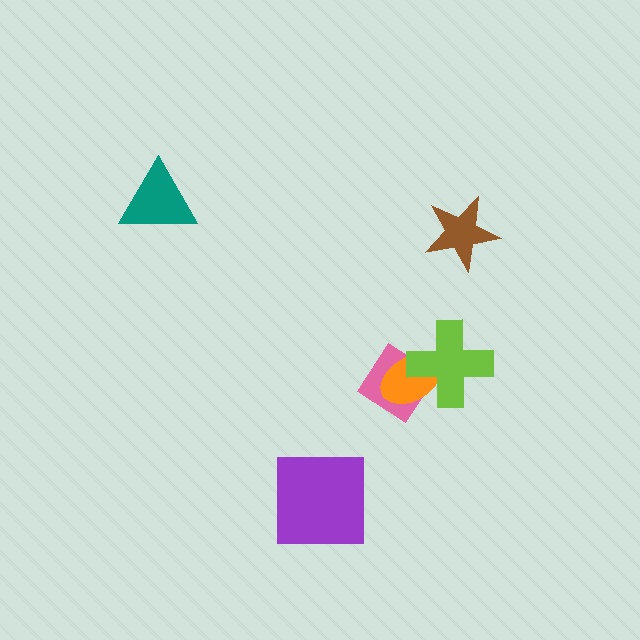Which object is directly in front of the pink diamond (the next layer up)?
The orange ellipse is directly in front of the pink diamond.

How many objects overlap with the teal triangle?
0 objects overlap with the teal triangle.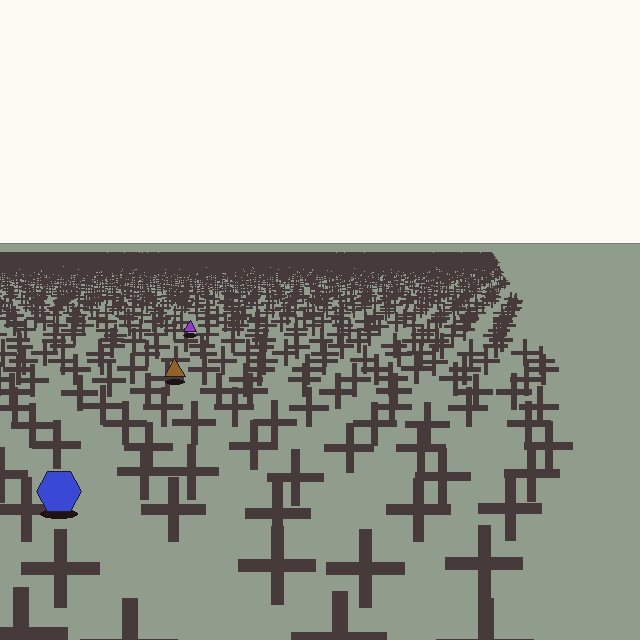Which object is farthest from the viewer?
The purple triangle is farthest from the viewer. It appears smaller and the ground texture around it is denser.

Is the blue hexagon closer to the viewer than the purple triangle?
Yes. The blue hexagon is closer — you can tell from the texture gradient: the ground texture is coarser near it.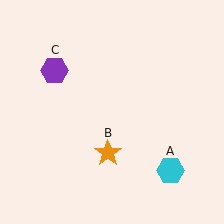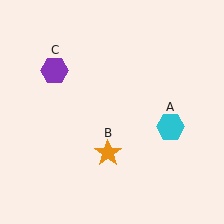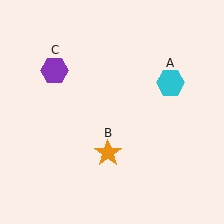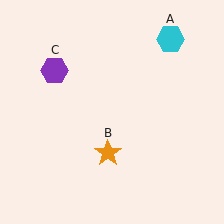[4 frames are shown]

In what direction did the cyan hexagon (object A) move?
The cyan hexagon (object A) moved up.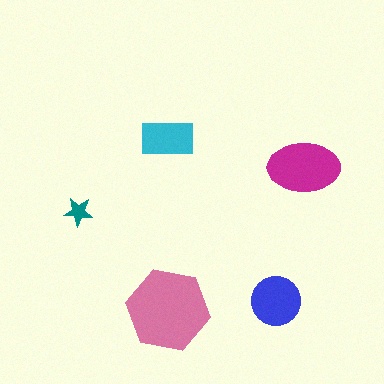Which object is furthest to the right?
The magenta ellipse is rightmost.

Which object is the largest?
The pink hexagon.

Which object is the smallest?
The teal star.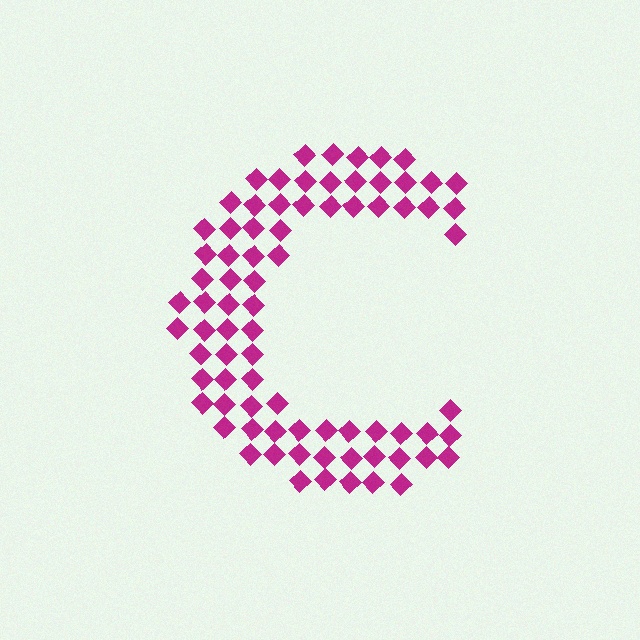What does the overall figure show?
The overall figure shows the letter C.